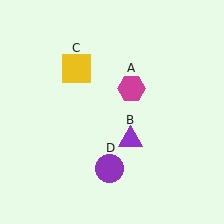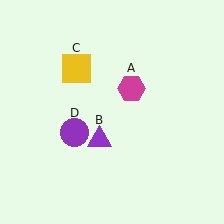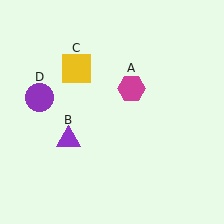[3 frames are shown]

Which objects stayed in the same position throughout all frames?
Magenta hexagon (object A) and yellow square (object C) remained stationary.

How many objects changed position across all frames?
2 objects changed position: purple triangle (object B), purple circle (object D).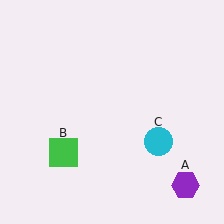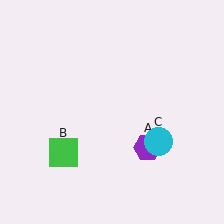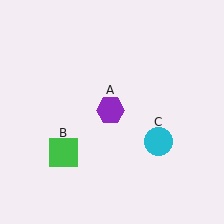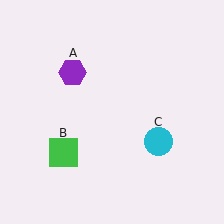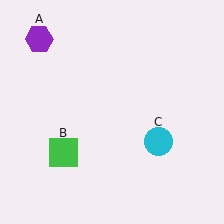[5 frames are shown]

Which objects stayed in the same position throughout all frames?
Green square (object B) and cyan circle (object C) remained stationary.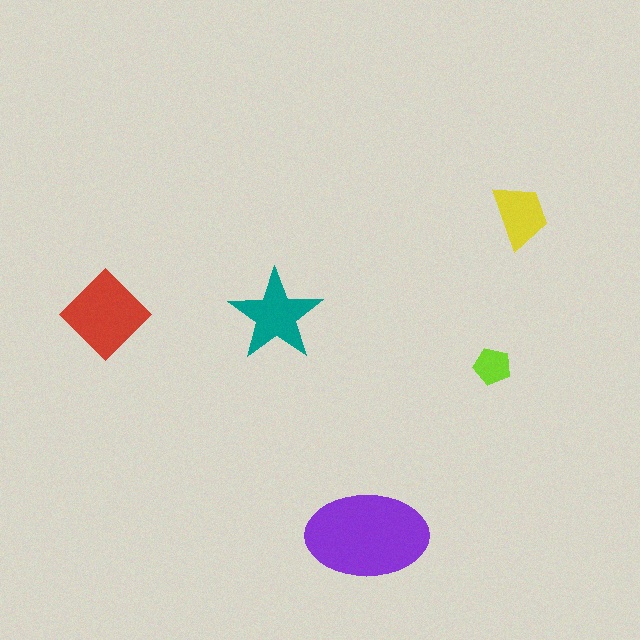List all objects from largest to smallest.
The purple ellipse, the red diamond, the teal star, the yellow trapezoid, the lime pentagon.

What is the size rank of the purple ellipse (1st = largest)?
1st.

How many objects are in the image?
There are 5 objects in the image.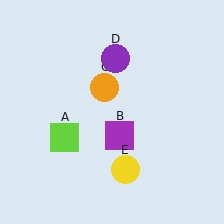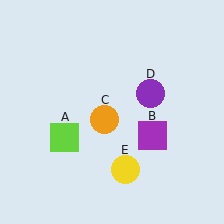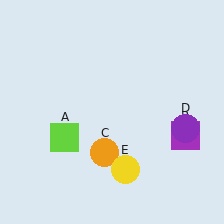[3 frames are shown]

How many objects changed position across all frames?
3 objects changed position: purple square (object B), orange circle (object C), purple circle (object D).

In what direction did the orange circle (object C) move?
The orange circle (object C) moved down.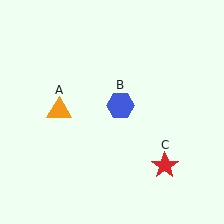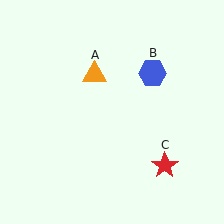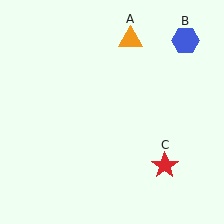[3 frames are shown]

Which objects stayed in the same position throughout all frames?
Red star (object C) remained stationary.